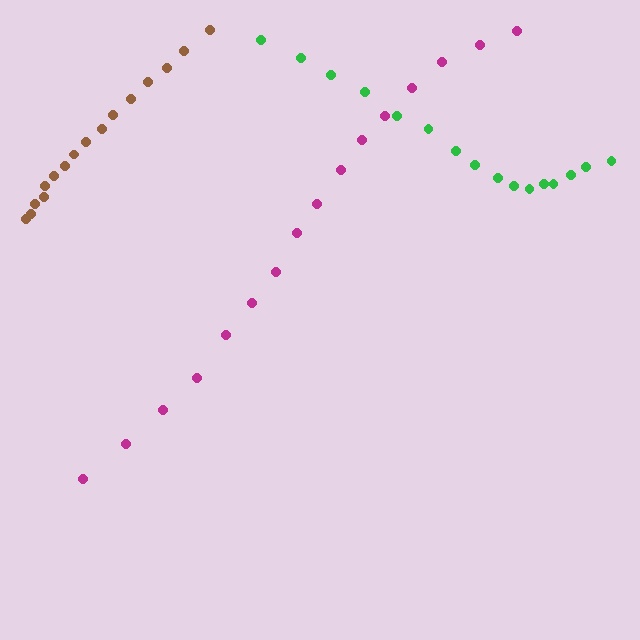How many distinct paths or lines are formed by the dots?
There are 3 distinct paths.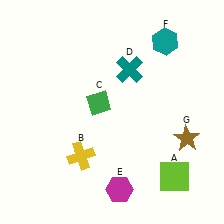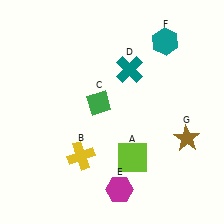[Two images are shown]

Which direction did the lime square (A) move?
The lime square (A) moved left.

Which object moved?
The lime square (A) moved left.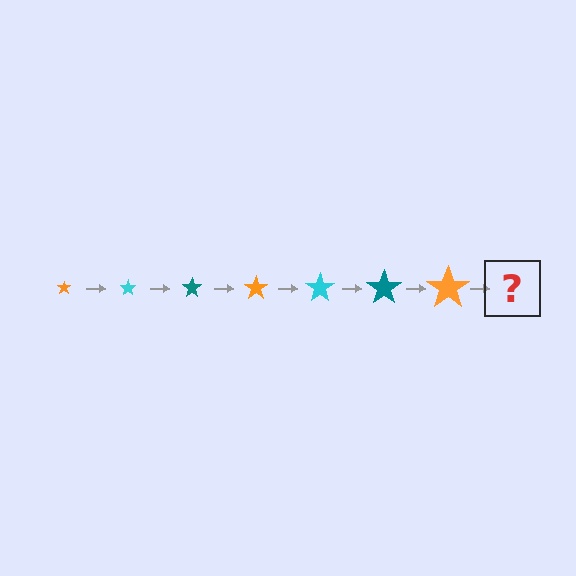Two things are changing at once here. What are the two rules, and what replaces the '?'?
The two rules are that the star grows larger each step and the color cycles through orange, cyan, and teal. The '?' should be a cyan star, larger than the previous one.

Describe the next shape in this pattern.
It should be a cyan star, larger than the previous one.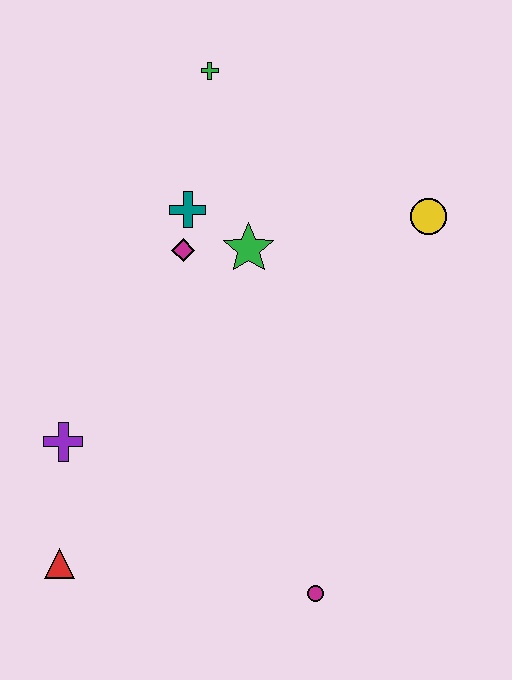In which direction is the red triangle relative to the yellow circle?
The red triangle is to the left of the yellow circle.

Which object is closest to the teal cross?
The magenta diamond is closest to the teal cross.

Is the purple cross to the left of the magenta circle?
Yes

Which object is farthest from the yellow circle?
The red triangle is farthest from the yellow circle.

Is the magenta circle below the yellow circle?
Yes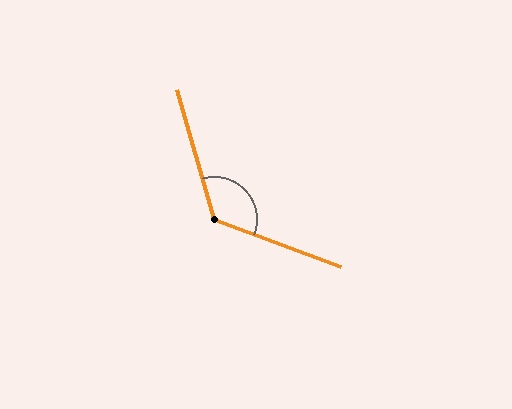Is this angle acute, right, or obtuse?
It is obtuse.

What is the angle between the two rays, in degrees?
Approximately 127 degrees.